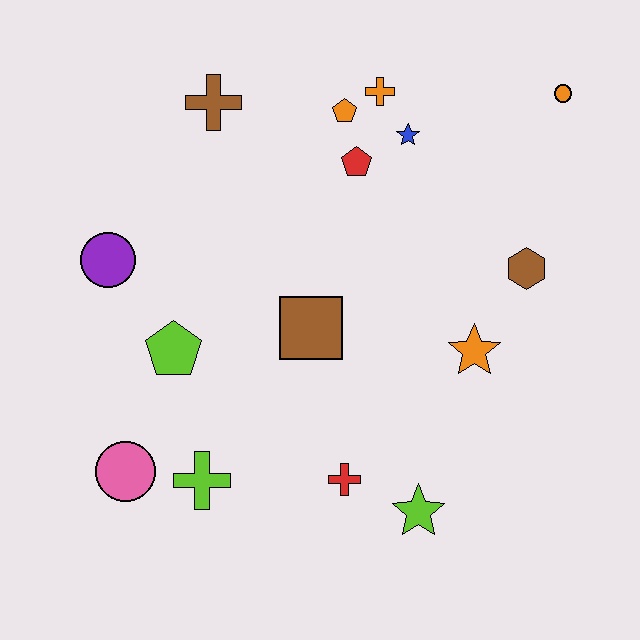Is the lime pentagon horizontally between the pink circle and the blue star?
Yes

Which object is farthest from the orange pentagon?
The pink circle is farthest from the orange pentagon.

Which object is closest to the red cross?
The lime star is closest to the red cross.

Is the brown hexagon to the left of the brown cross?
No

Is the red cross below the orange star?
Yes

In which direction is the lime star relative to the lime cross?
The lime star is to the right of the lime cross.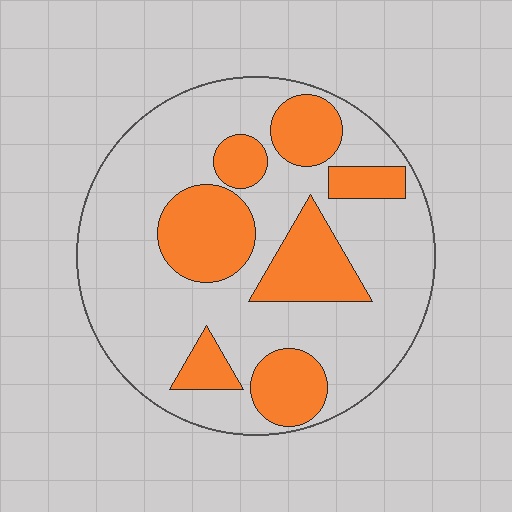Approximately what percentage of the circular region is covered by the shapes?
Approximately 30%.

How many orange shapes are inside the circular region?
7.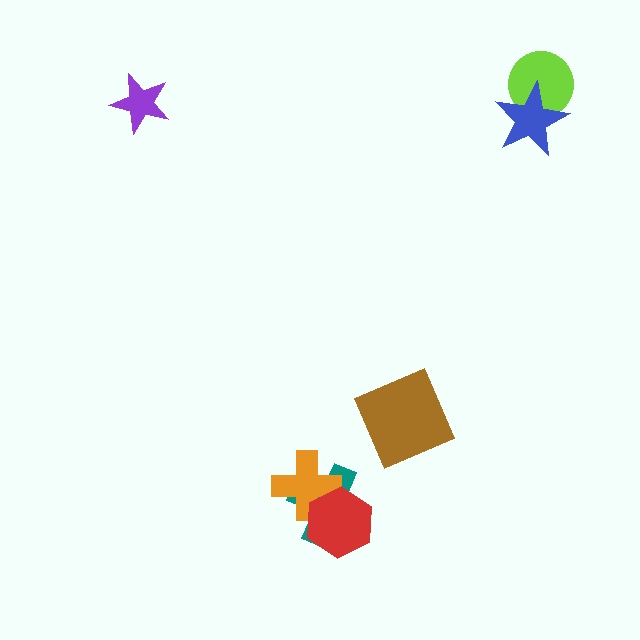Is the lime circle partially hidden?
Yes, it is partially covered by another shape.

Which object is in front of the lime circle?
The blue star is in front of the lime circle.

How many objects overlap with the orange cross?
2 objects overlap with the orange cross.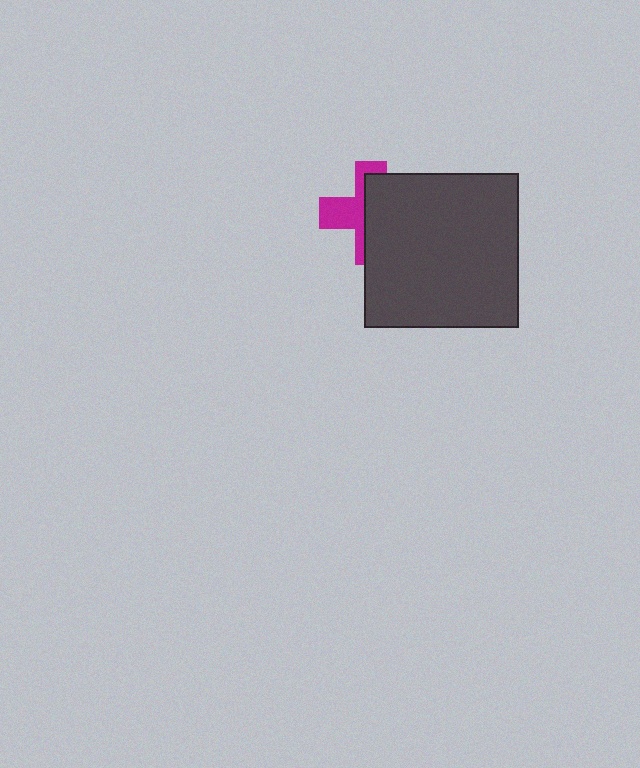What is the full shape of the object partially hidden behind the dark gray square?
The partially hidden object is a magenta cross.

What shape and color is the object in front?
The object in front is a dark gray square.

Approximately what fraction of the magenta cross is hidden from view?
Roughly 60% of the magenta cross is hidden behind the dark gray square.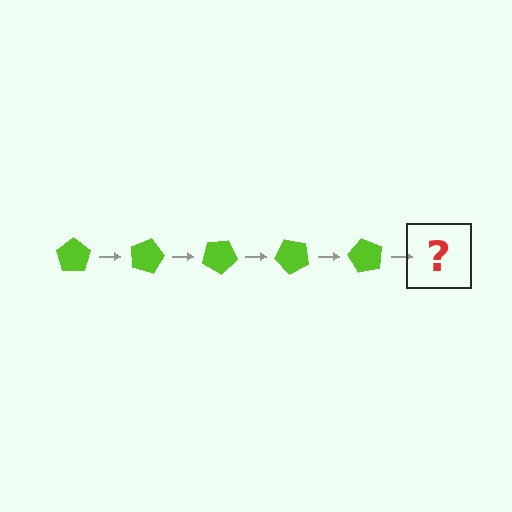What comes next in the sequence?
The next element should be a lime pentagon rotated 75 degrees.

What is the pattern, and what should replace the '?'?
The pattern is that the pentagon rotates 15 degrees each step. The '?' should be a lime pentagon rotated 75 degrees.